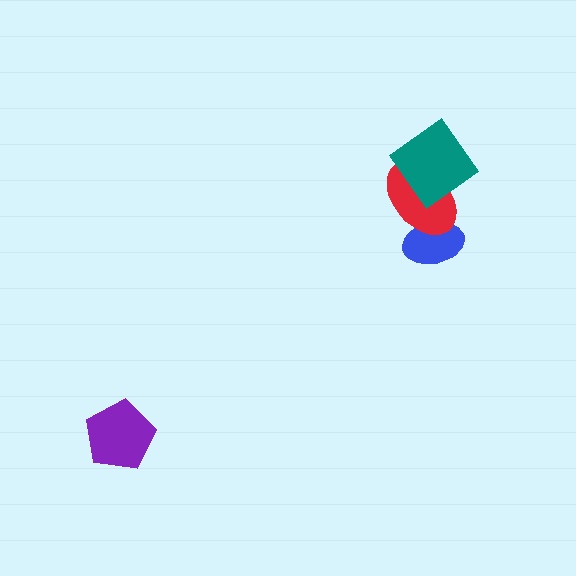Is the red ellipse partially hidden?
Yes, it is partially covered by another shape.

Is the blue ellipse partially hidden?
Yes, it is partially covered by another shape.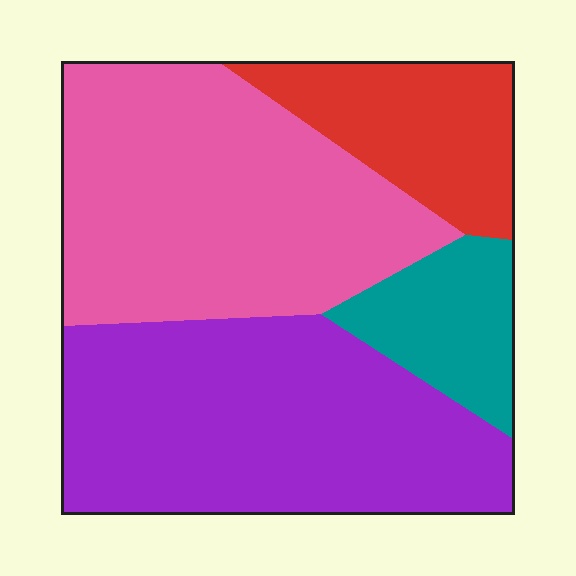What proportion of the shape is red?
Red takes up less than a quarter of the shape.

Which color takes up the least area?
Teal, at roughly 10%.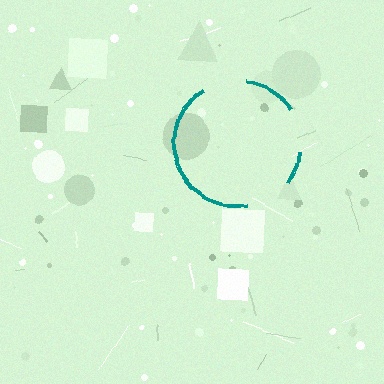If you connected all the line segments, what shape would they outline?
They would outline a circle.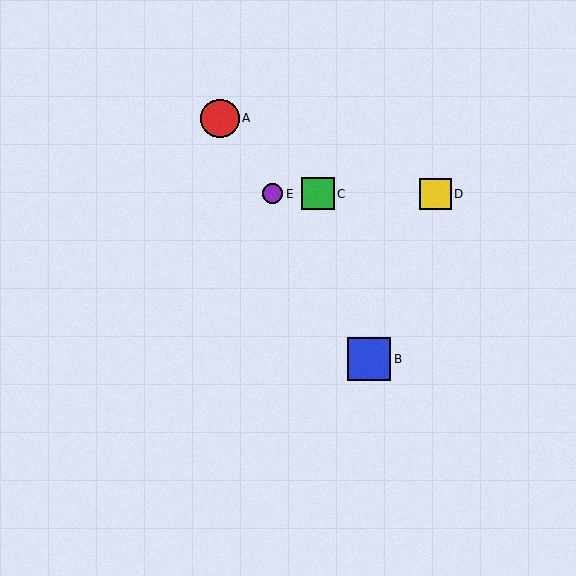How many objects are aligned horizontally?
3 objects (C, D, E) are aligned horizontally.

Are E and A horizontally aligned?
No, E is at y≈194 and A is at y≈118.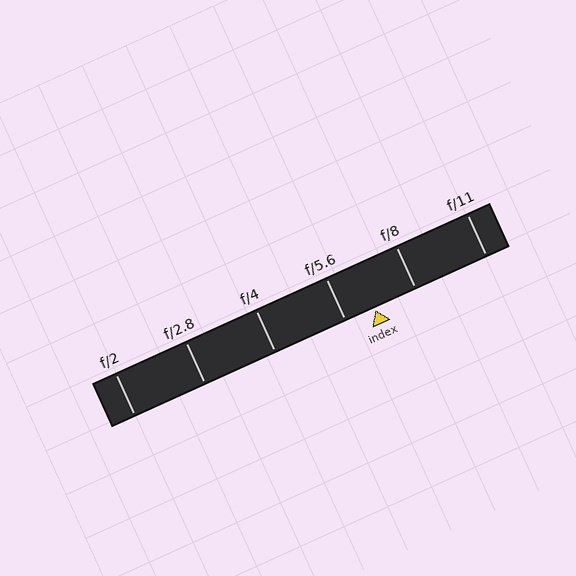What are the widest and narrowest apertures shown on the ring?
The widest aperture shown is f/2 and the narrowest is f/11.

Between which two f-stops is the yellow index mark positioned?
The index mark is between f/5.6 and f/8.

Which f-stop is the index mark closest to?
The index mark is closest to f/5.6.